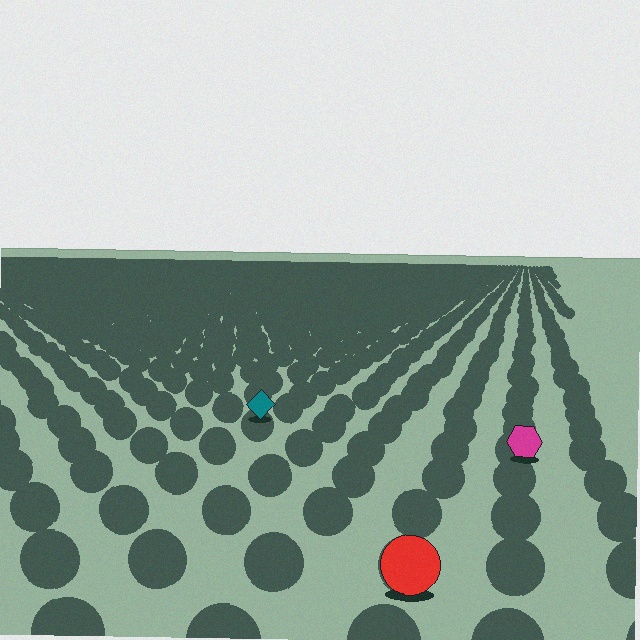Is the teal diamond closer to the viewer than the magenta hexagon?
No. The magenta hexagon is closer — you can tell from the texture gradient: the ground texture is coarser near it.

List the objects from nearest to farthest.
From nearest to farthest: the red circle, the magenta hexagon, the teal diamond.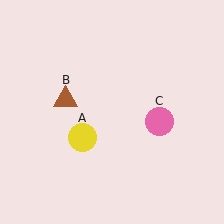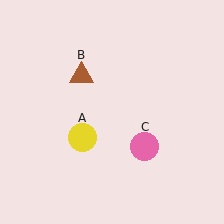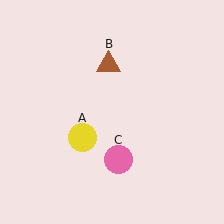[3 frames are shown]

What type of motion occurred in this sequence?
The brown triangle (object B), pink circle (object C) rotated clockwise around the center of the scene.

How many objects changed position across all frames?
2 objects changed position: brown triangle (object B), pink circle (object C).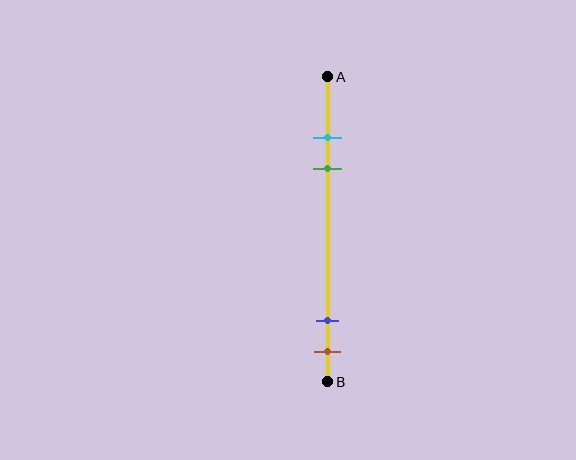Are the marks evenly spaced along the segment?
No, the marks are not evenly spaced.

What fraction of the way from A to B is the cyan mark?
The cyan mark is approximately 20% (0.2) of the way from A to B.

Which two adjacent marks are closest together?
The cyan and green marks are the closest adjacent pair.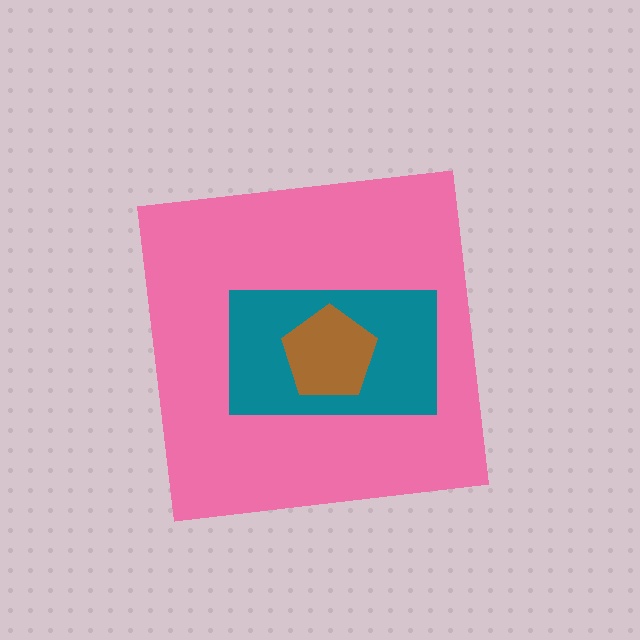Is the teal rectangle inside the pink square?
Yes.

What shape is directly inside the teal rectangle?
The brown pentagon.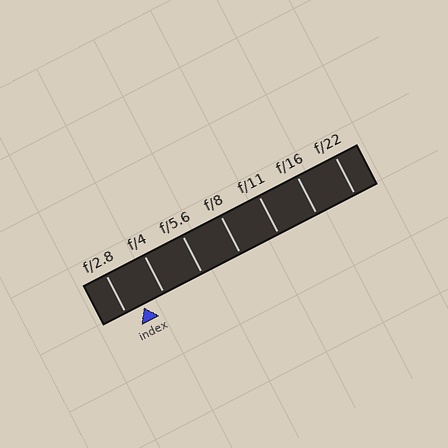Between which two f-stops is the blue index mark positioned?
The index mark is between f/2.8 and f/4.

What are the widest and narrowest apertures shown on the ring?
The widest aperture shown is f/2.8 and the narrowest is f/22.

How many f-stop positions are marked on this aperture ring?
There are 7 f-stop positions marked.